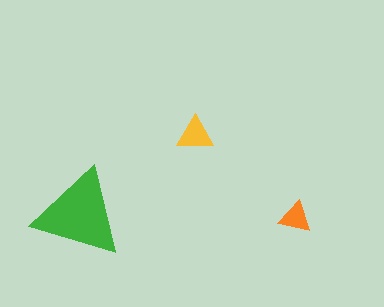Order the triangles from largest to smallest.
the green one, the yellow one, the orange one.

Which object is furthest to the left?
The green triangle is leftmost.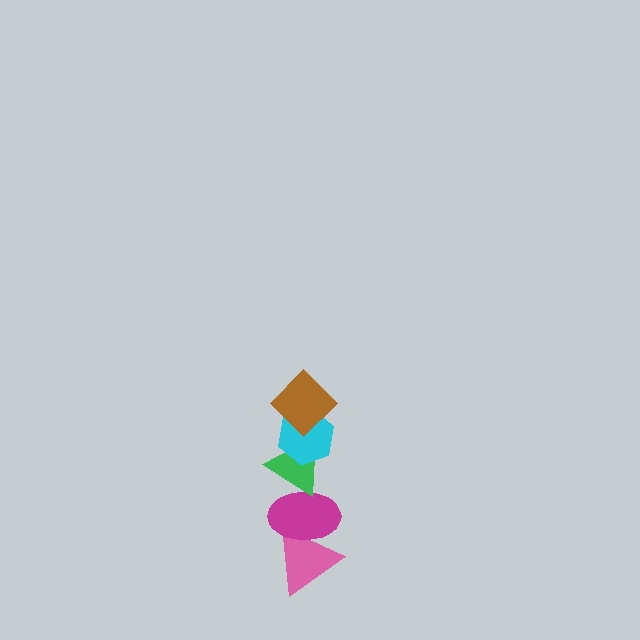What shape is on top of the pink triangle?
The magenta ellipse is on top of the pink triangle.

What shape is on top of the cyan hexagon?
The brown diamond is on top of the cyan hexagon.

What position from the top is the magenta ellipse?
The magenta ellipse is 4th from the top.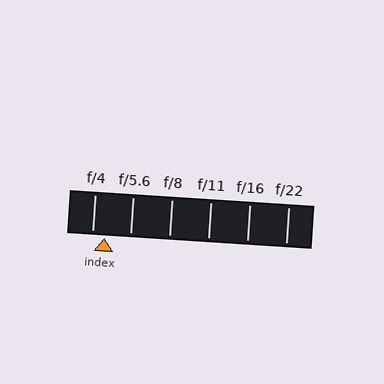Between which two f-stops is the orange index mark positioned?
The index mark is between f/4 and f/5.6.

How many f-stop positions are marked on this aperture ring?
There are 6 f-stop positions marked.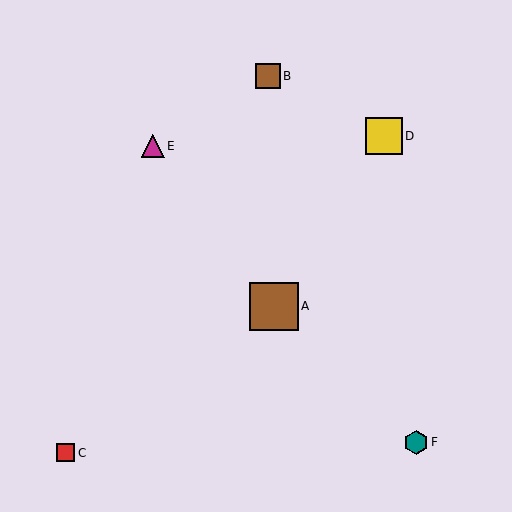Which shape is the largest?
The brown square (labeled A) is the largest.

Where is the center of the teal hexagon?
The center of the teal hexagon is at (416, 442).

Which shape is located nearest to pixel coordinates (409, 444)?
The teal hexagon (labeled F) at (416, 442) is nearest to that location.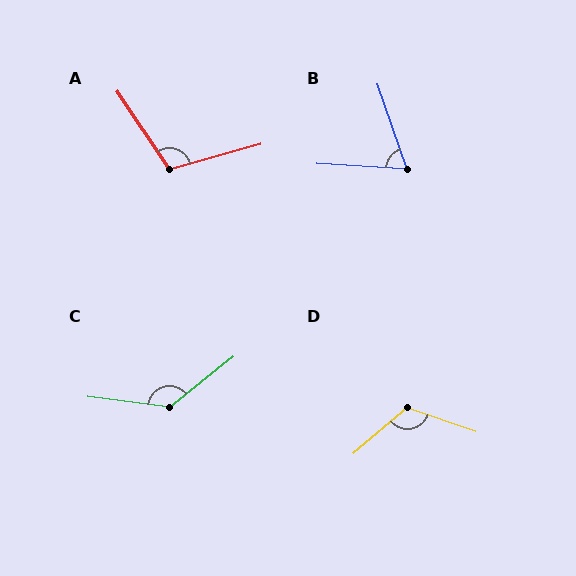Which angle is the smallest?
B, at approximately 67 degrees.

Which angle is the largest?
C, at approximately 134 degrees.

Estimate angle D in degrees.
Approximately 120 degrees.